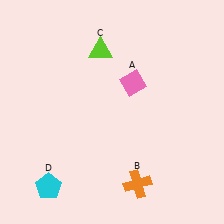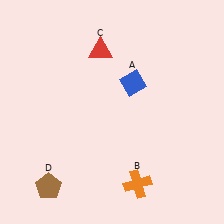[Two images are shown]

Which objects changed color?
A changed from pink to blue. C changed from lime to red. D changed from cyan to brown.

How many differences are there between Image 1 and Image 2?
There are 3 differences between the two images.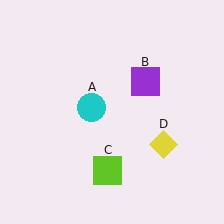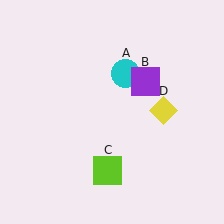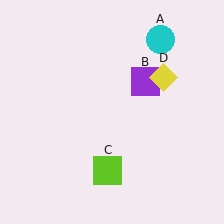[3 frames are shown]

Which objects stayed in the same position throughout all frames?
Purple square (object B) and lime square (object C) remained stationary.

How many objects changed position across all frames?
2 objects changed position: cyan circle (object A), yellow diamond (object D).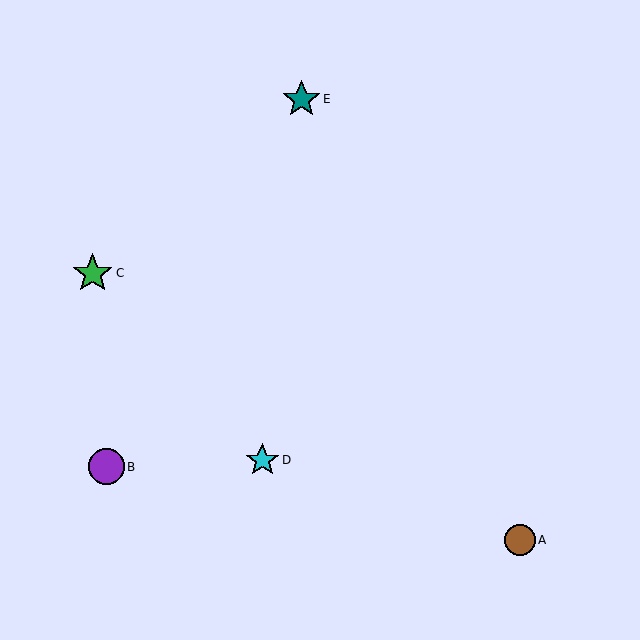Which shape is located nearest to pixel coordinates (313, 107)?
The teal star (labeled E) at (301, 99) is nearest to that location.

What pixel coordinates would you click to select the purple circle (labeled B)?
Click at (106, 467) to select the purple circle B.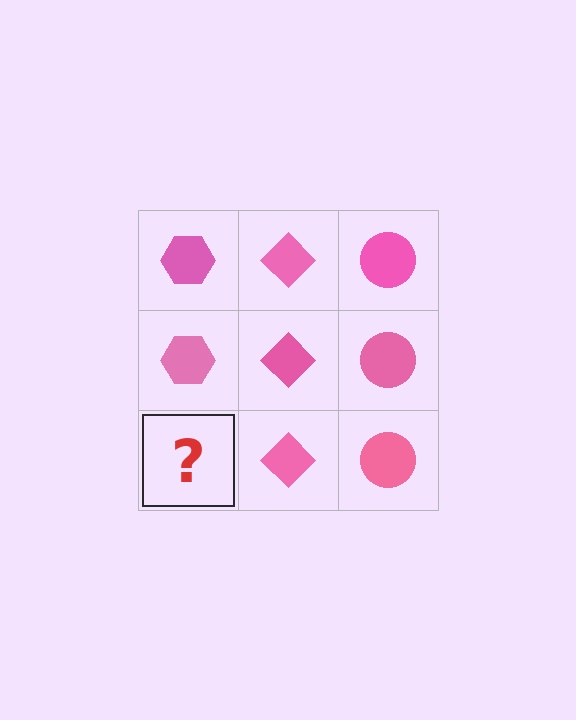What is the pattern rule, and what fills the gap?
The rule is that each column has a consistent shape. The gap should be filled with a pink hexagon.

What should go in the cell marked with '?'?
The missing cell should contain a pink hexagon.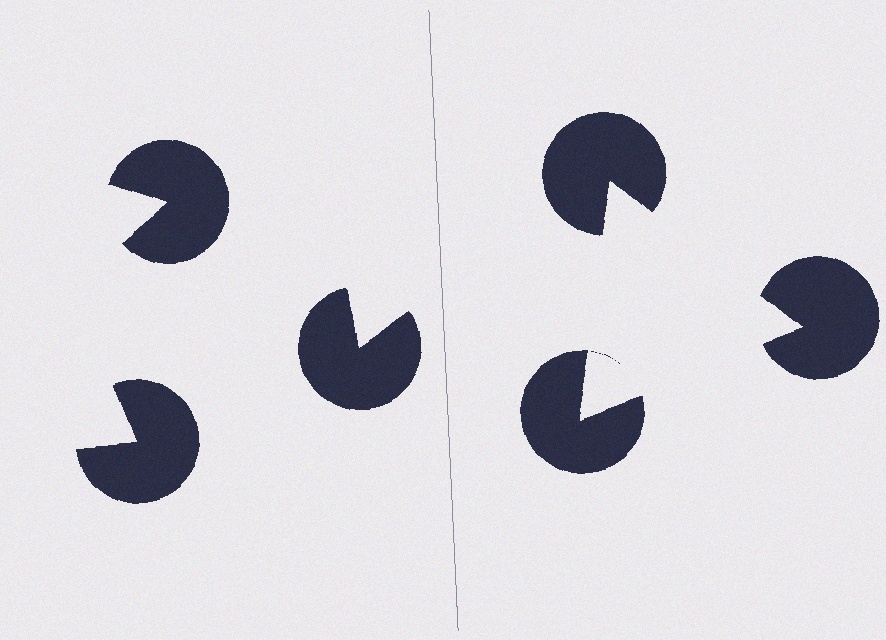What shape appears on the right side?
An illusory triangle.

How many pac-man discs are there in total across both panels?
6 — 3 on each side.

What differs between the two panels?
The pac-man discs are positioned identically on both sides; only the wedge orientations differ. On the right they align to a triangle; on the left they are misaligned.